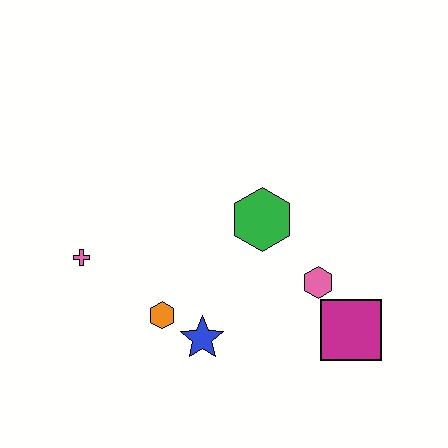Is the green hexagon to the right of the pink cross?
Yes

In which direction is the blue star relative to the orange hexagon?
The blue star is to the right of the orange hexagon.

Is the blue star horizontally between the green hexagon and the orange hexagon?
Yes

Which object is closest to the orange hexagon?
The blue star is closest to the orange hexagon.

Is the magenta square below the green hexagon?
Yes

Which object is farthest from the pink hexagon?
The pink cross is farthest from the pink hexagon.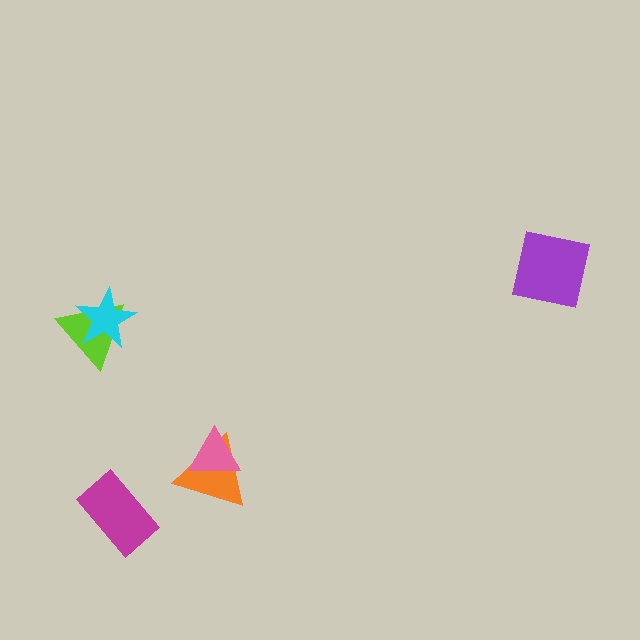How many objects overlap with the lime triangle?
1 object overlaps with the lime triangle.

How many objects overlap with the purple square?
0 objects overlap with the purple square.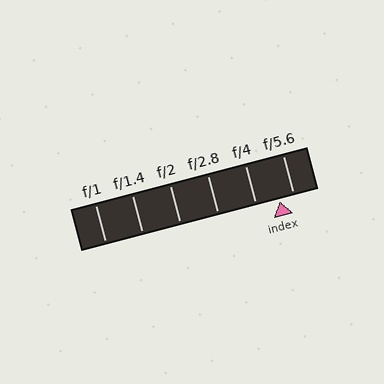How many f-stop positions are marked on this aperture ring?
There are 6 f-stop positions marked.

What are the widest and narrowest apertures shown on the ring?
The widest aperture shown is f/1 and the narrowest is f/5.6.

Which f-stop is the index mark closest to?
The index mark is closest to f/5.6.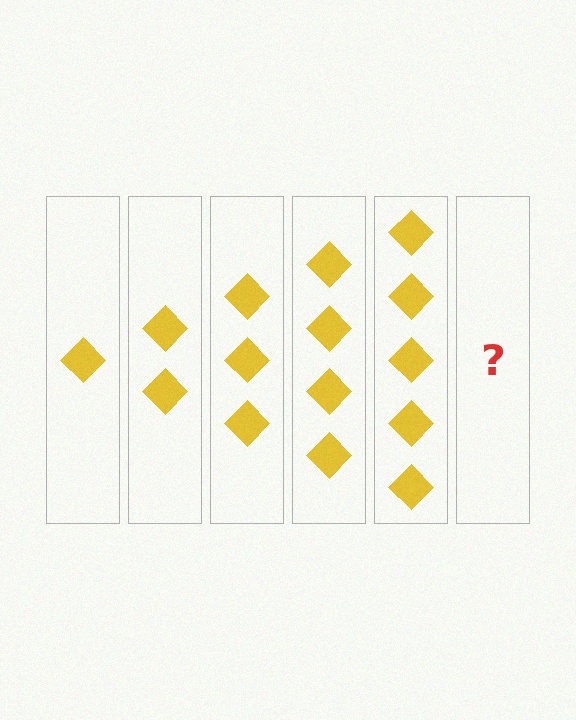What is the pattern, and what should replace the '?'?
The pattern is that each step adds one more diamond. The '?' should be 6 diamonds.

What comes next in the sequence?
The next element should be 6 diamonds.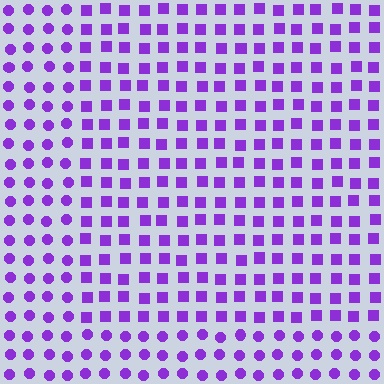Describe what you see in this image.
The image is filled with small purple elements arranged in a uniform grid. A rectangle-shaped region contains squares, while the surrounding area contains circles. The boundary is defined purely by the change in element shape.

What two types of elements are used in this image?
The image uses squares inside the rectangle region and circles outside it.